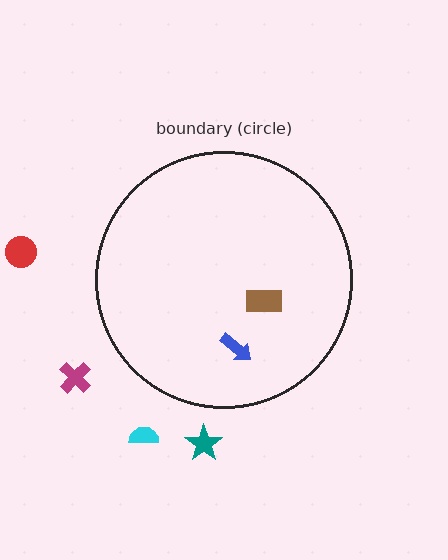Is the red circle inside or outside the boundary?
Outside.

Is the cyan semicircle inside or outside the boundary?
Outside.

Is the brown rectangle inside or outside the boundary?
Inside.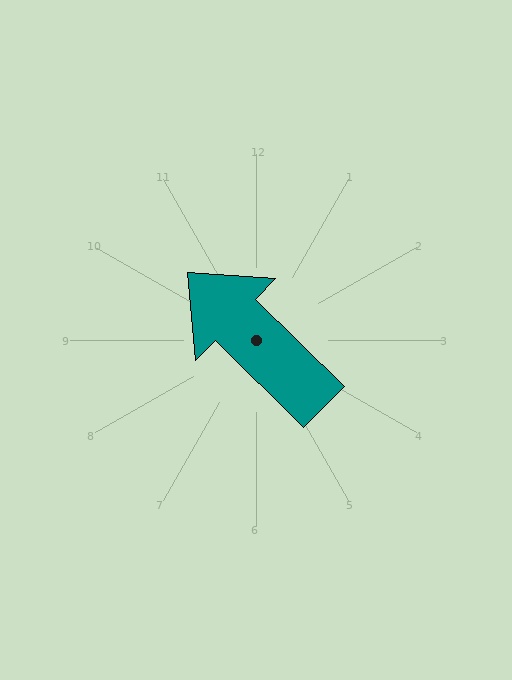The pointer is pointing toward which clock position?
Roughly 10 o'clock.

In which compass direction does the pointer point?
Northwest.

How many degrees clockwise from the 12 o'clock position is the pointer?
Approximately 315 degrees.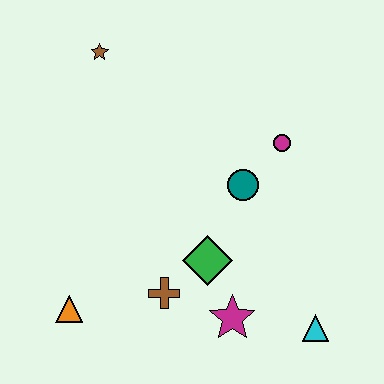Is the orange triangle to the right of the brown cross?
No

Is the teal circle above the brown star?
No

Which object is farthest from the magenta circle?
The orange triangle is farthest from the magenta circle.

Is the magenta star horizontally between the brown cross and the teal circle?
Yes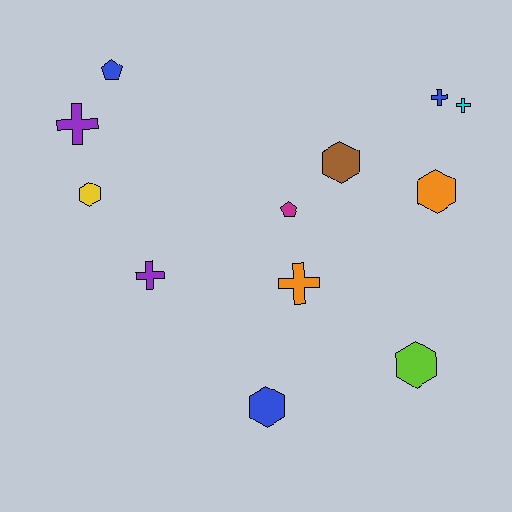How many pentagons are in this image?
There are 2 pentagons.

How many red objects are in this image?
There are no red objects.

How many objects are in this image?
There are 12 objects.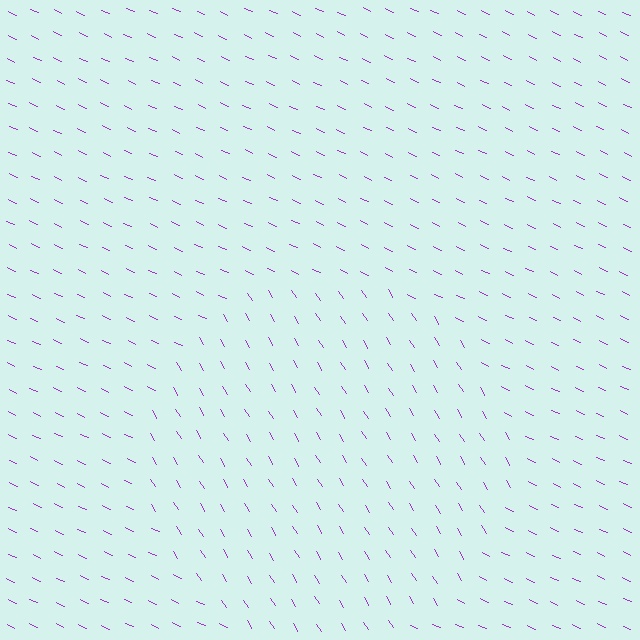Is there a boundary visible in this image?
Yes, there is a texture boundary formed by a change in line orientation.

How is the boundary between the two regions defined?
The boundary is defined purely by a change in line orientation (approximately 33 degrees difference). All lines are the same color and thickness.